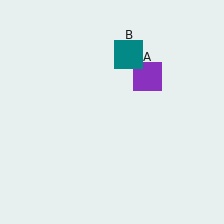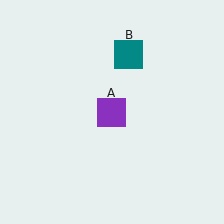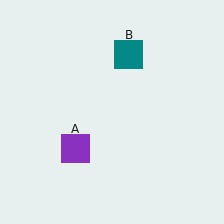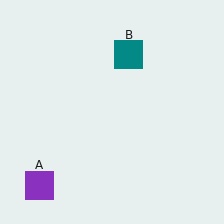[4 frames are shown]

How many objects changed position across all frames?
1 object changed position: purple square (object A).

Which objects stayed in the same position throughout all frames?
Teal square (object B) remained stationary.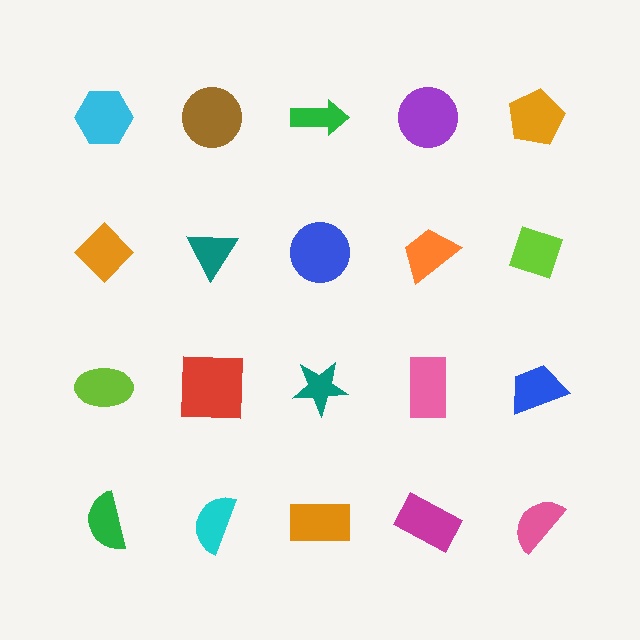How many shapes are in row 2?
5 shapes.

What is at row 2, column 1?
An orange diamond.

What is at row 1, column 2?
A brown circle.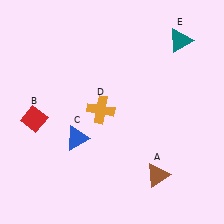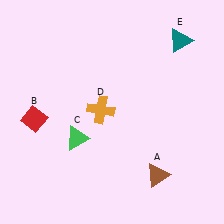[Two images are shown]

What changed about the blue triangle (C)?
In Image 1, C is blue. In Image 2, it changed to green.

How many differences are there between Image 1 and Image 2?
There is 1 difference between the two images.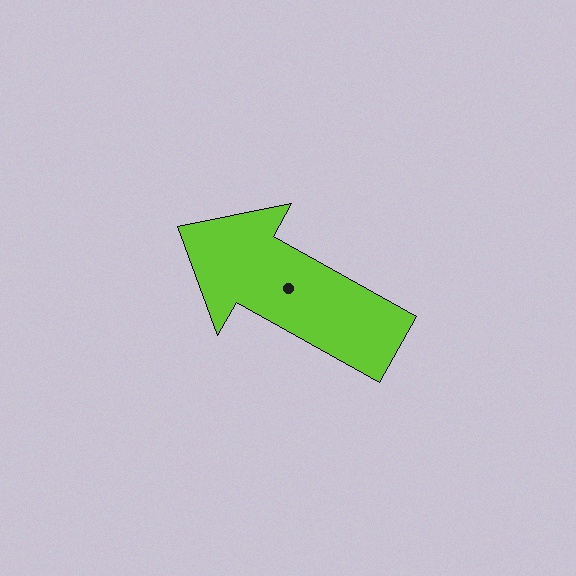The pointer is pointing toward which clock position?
Roughly 10 o'clock.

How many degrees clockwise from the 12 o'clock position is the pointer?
Approximately 299 degrees.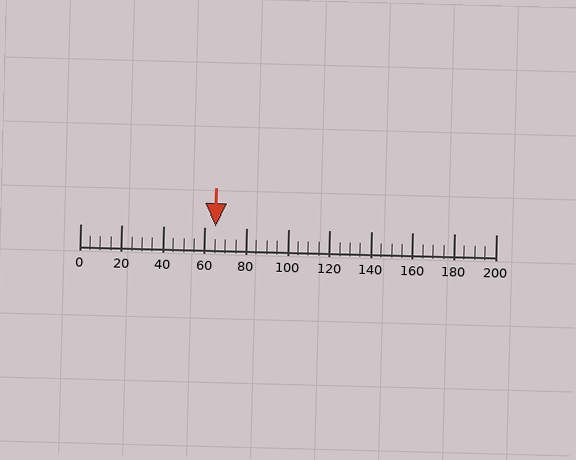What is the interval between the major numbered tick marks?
The major tick marks are spaced 20 units apart.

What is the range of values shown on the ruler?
The ruler shows values from 0 to 200.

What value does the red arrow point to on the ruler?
The red arrow points to approximately 65.